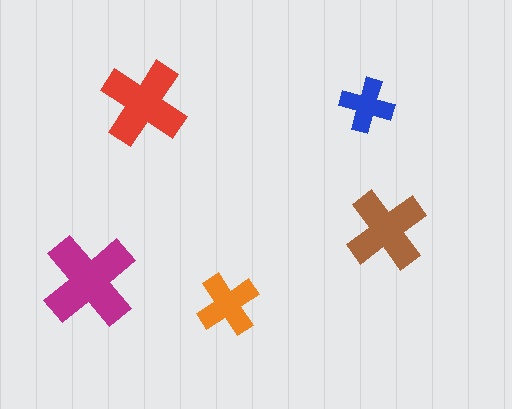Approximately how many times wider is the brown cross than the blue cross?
About 1.5 times wider.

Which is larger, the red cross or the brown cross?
The red one.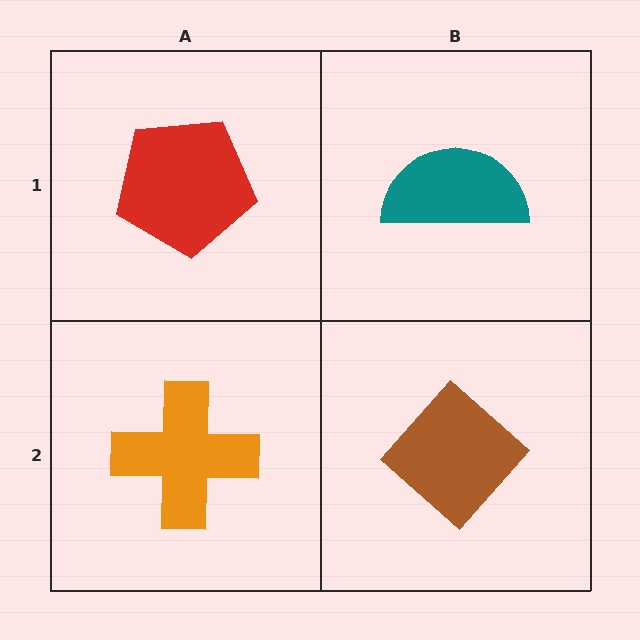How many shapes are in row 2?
2 shapes.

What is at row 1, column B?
A teal semicircle.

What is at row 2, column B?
A brown diamond.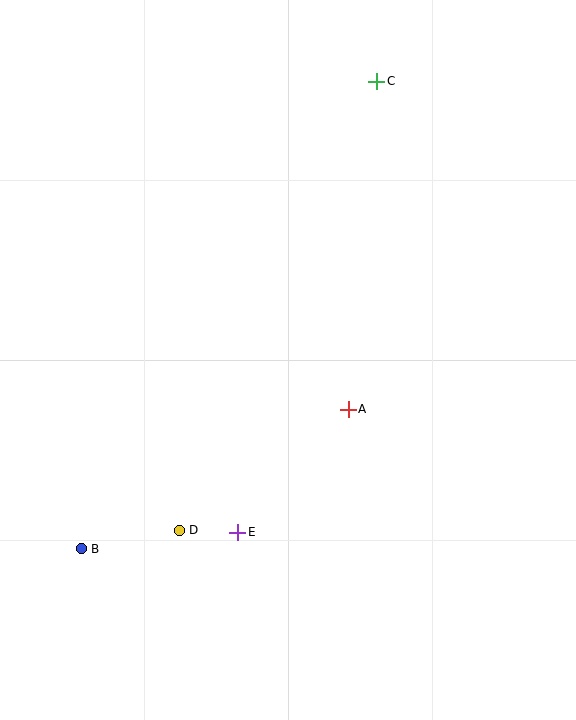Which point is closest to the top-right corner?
Point C is closest to the top-right corner.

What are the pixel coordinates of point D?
Point D is at (179, 530).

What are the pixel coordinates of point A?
Point A is at (348, 409).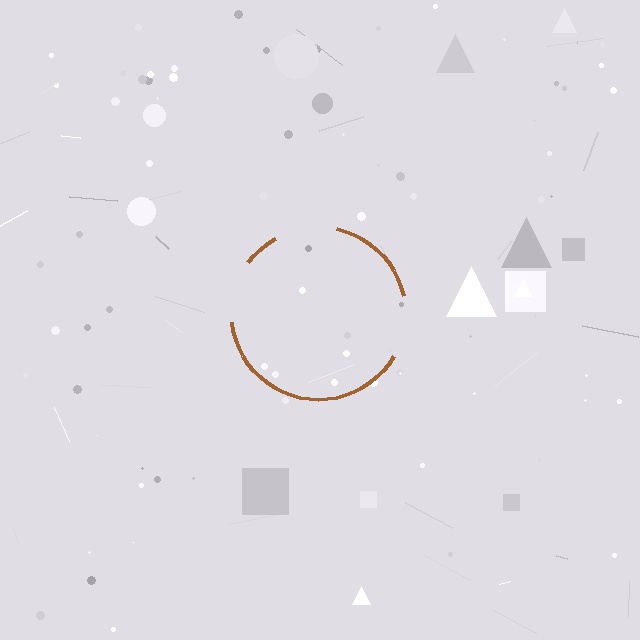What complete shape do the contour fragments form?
The contour fragments form a circle.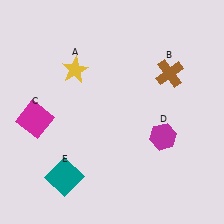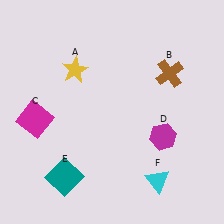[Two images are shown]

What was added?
A cyan triangle (F) was added in Image 2.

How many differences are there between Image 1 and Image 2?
There is 1 difference between the two images.